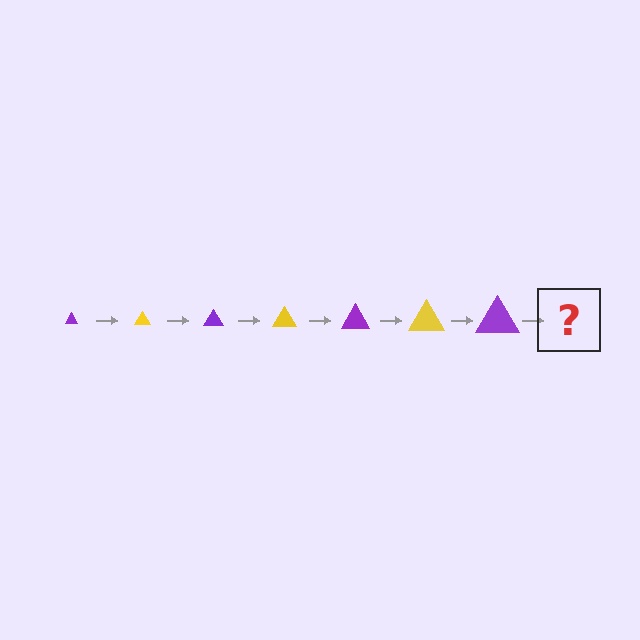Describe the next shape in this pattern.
It should be a yellow triangle, larger than the previous one.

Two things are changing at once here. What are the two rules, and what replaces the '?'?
The two rules are that the triangle grows larger each step and the color cycles through purple and yellow. The '?' should be a yellow triangle, larger than the previous one.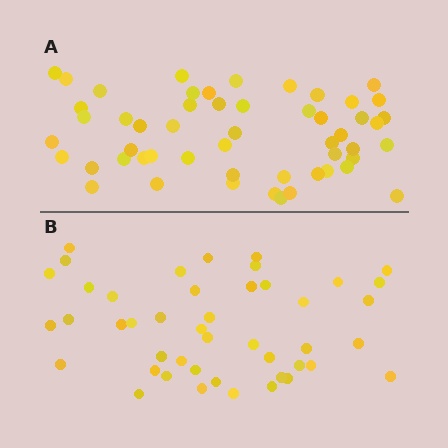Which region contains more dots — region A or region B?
Region A (the top region) has more dots.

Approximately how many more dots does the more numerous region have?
Region A has roughly 8 or so more dots than region B.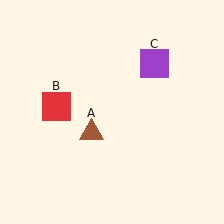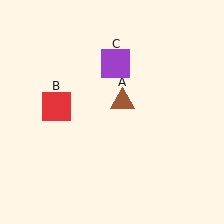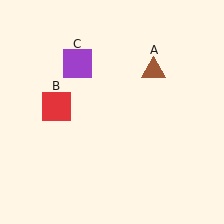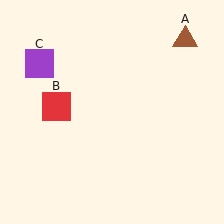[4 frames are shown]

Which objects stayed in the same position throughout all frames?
Red square (object B) remained stationary.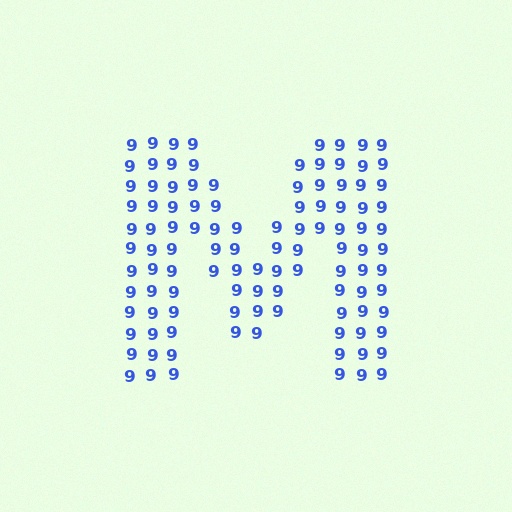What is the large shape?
The large shape is the letter M.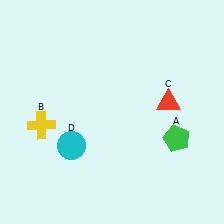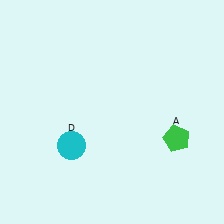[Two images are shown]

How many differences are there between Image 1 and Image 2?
There are 2 differences between the two images.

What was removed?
The red triangle (C), the yellow cross (B) were removed in Image 2.